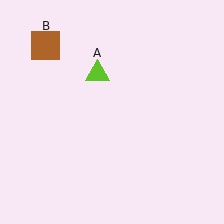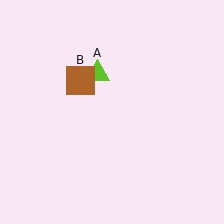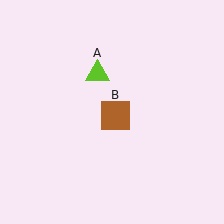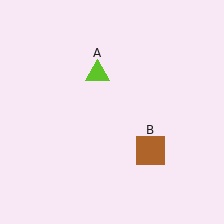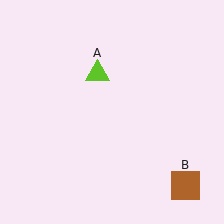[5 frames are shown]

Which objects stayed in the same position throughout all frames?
Lime triangle (object A) remained stationary.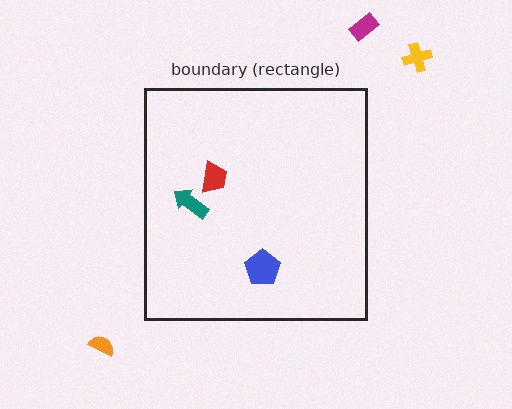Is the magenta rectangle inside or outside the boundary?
Outside.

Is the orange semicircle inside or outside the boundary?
Outside.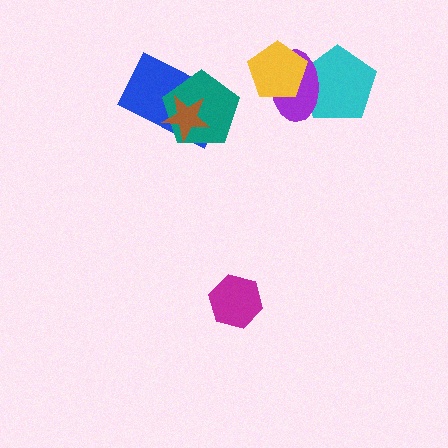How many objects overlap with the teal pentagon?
2 objects overlap with the teal pentagon.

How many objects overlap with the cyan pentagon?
2 objects overlap with the cyan pentagon.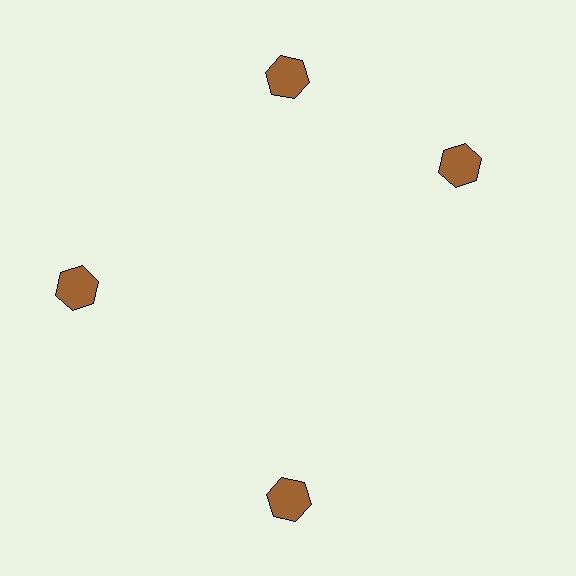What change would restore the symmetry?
The symmetry would be restored by rotating it back into even spacing with its neighbors so that all 4 hexagons sit at equal angles and equal distance from the center.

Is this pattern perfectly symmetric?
No. The 4 brown hexagons are arranged in a ring, but one element near the 3 o'clock position is rotated out of alignment along the ring, breaking the 4-fold rotational symmetry.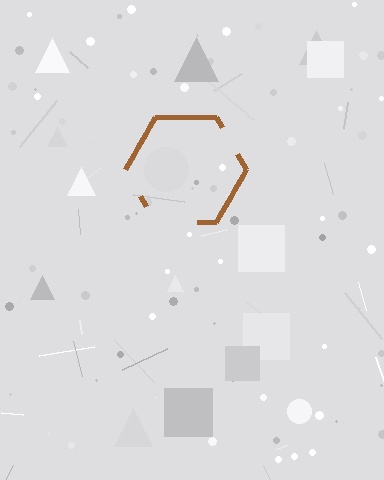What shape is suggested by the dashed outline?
The dashed outline suggests a hexagon.